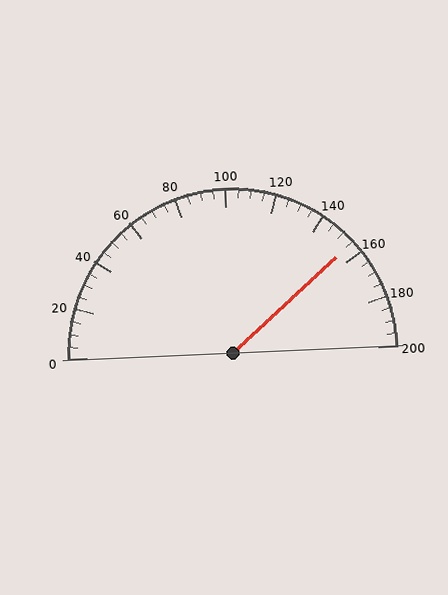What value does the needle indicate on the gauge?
The needle indicates approximately 155.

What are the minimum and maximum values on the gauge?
The gauge ranges from 0 to 200.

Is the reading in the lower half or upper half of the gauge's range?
The reading is in the upper half of the range (0 to 200).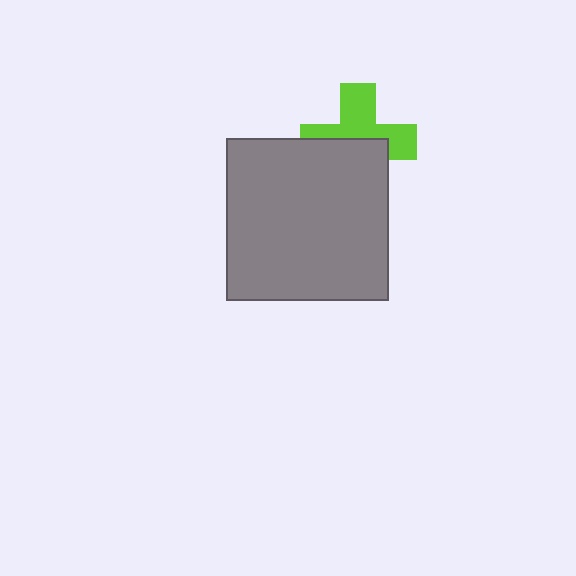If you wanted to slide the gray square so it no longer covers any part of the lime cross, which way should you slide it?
Slide it down — that is the most direct way to separate the two shapes.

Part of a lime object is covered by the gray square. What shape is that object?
It is a cross.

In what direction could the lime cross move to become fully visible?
The lime cross could move up. That would shift it out from behind the gray square entirely.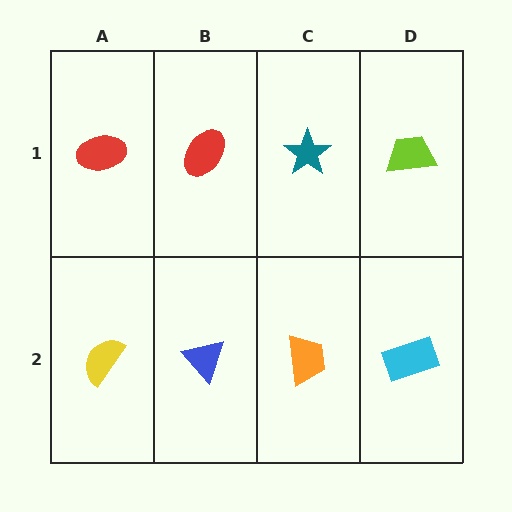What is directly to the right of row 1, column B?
A teal star.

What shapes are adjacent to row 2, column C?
A teal star (row 1, column C), a blue triangle (row 2, column B), a cyan rectangle (row 2, column D).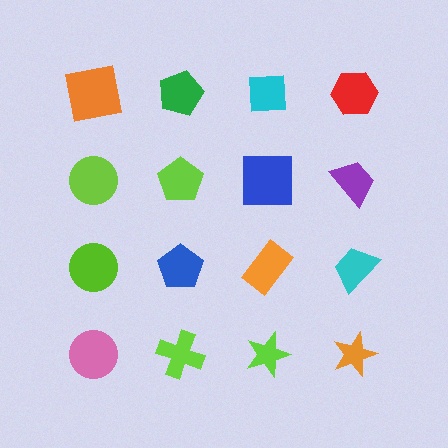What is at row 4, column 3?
A lime star.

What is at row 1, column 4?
A red hexagon.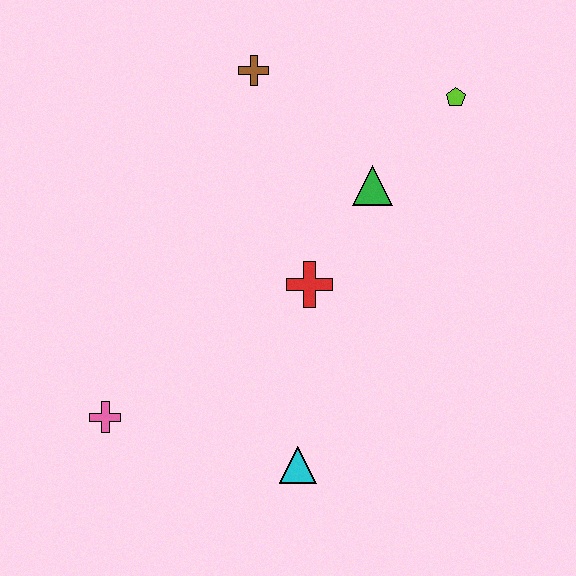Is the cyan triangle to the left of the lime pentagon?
Yes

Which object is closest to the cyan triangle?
The red cross is closest to the cyan triangle.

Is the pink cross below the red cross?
Yes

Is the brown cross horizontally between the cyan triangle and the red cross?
No